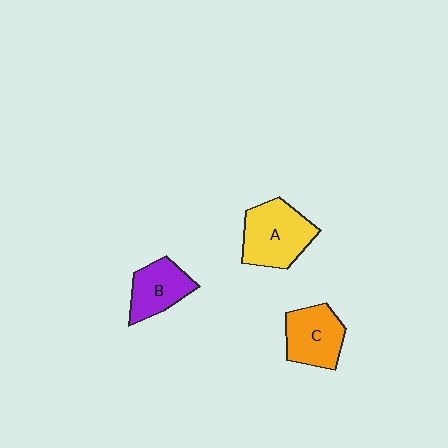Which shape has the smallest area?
Shape B (purple).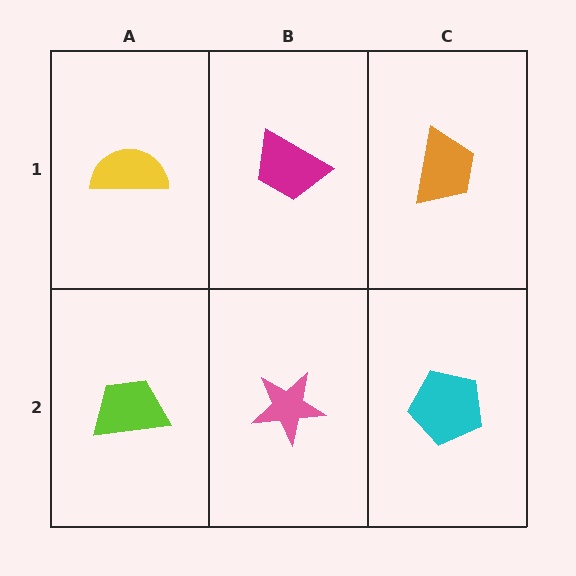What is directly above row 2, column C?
An orange trapezoid.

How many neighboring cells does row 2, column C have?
2.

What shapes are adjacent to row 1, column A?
A lime trapezoid (row 2, column A), a magenta trapezoid (row 1, column B).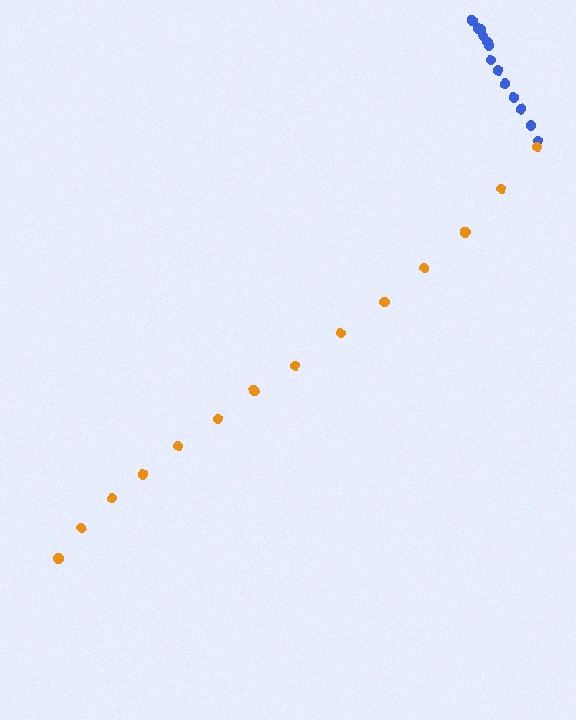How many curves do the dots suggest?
There are 2 distinct paths.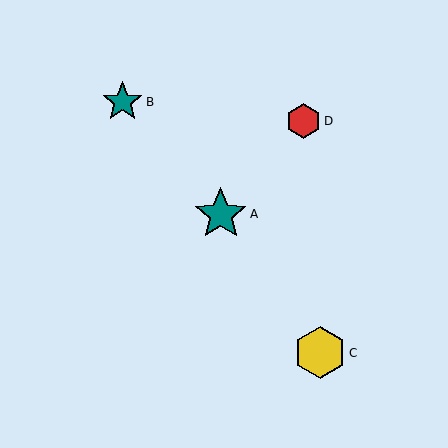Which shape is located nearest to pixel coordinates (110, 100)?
The teal star (labeled B) at (122, 102) is nearest to that location.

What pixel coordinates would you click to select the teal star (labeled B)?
Click at (122, 102) to select the teal star B.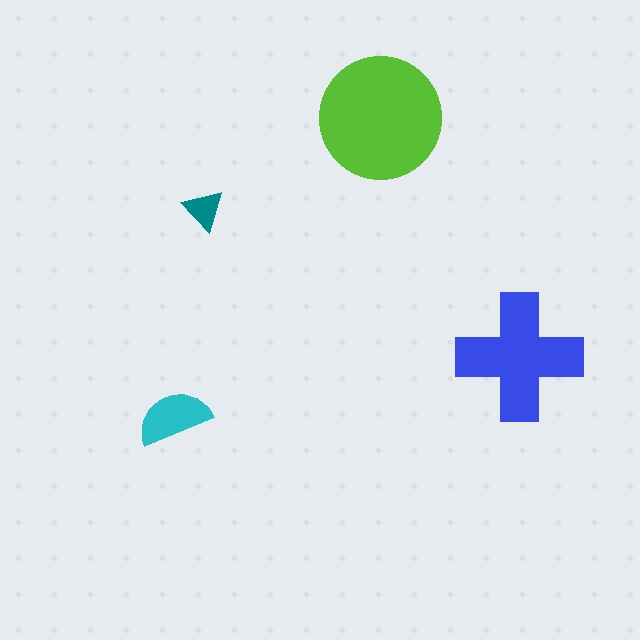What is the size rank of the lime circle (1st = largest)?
1st.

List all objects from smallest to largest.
The teal triangle, the cyan semicircle, the blue cross, the lime circle.